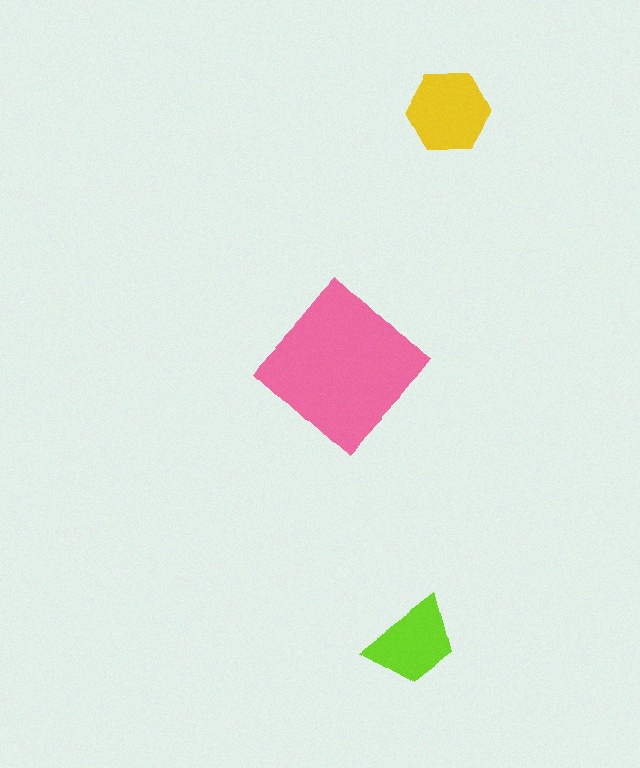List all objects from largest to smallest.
The pink diamond, the yellow hexagon, the lime trapezoid.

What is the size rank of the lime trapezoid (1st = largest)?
3rd.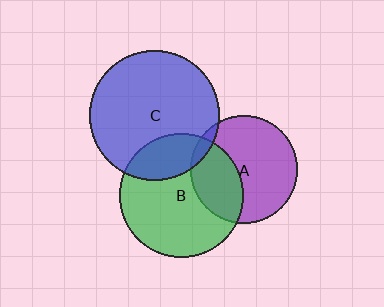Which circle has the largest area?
Circle C (blue).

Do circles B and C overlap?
Yes.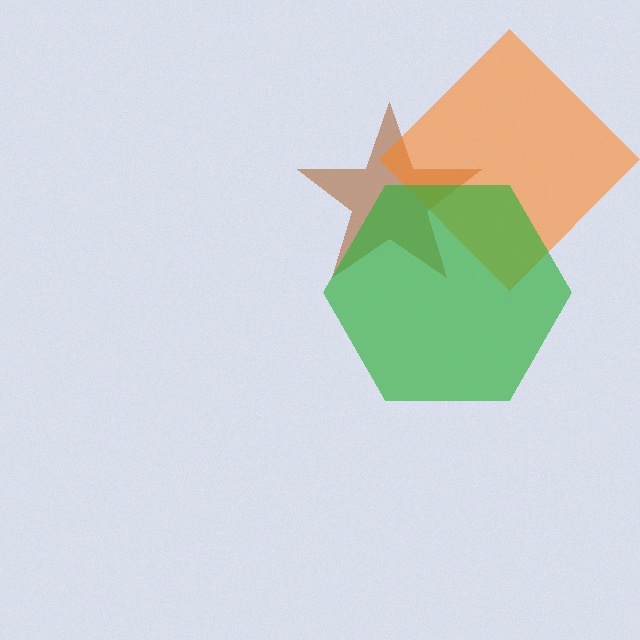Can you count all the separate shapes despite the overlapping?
Yes, there are 3 separate shapes.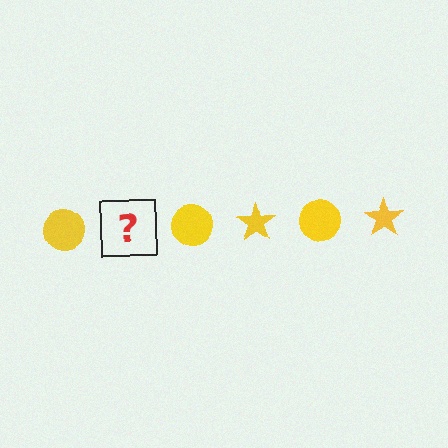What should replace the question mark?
The question mark should be replaced with a yellow star.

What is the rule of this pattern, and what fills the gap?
The rule is that the pattern cycles through circle, star shapes in yellow. The gap should be filled with a yellow star.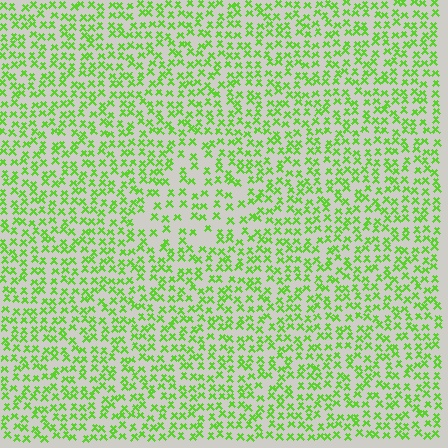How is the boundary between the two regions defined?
The boundary is defined by a change in element density (approximately 1.6x ratio). All elements are the same color, size, and shape.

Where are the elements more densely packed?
The elements are more densely packed outside the triangle boundary.